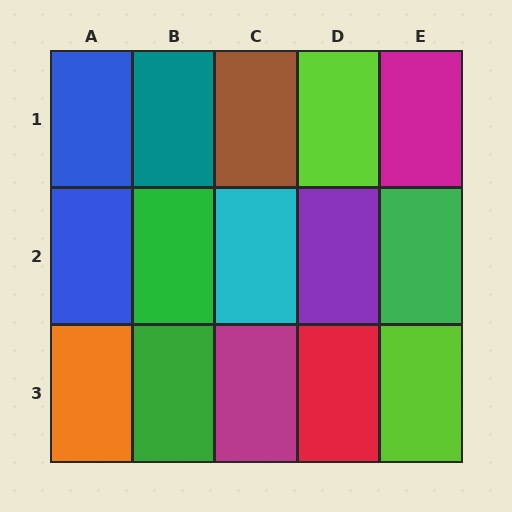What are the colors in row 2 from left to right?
Blue, green, cyan, purple, green.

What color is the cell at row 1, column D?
Lime.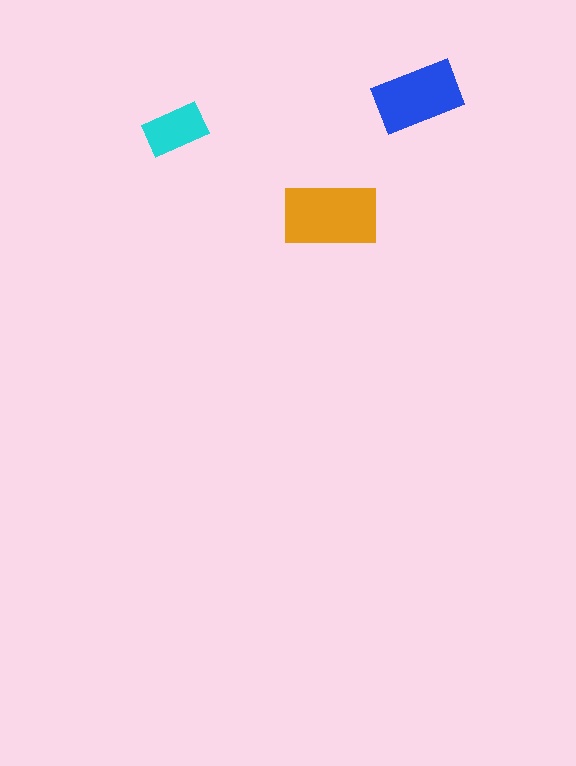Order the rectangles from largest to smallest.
the orange one, the blue one, the cyan one.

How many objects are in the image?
There are 3 objects in the image.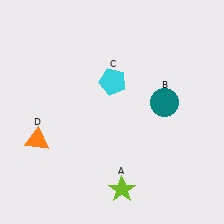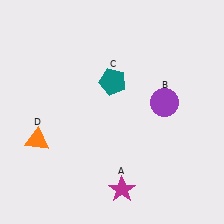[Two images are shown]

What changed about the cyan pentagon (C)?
In Image 1, C is cyan. In Image 2, it changed to teal.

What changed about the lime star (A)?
In Image 1, A is lime. In Image 2, it changed to magenta.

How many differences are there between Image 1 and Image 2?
There are 3 differences between the two images.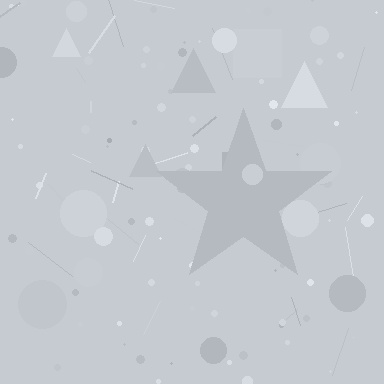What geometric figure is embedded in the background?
A star is embedded in the background.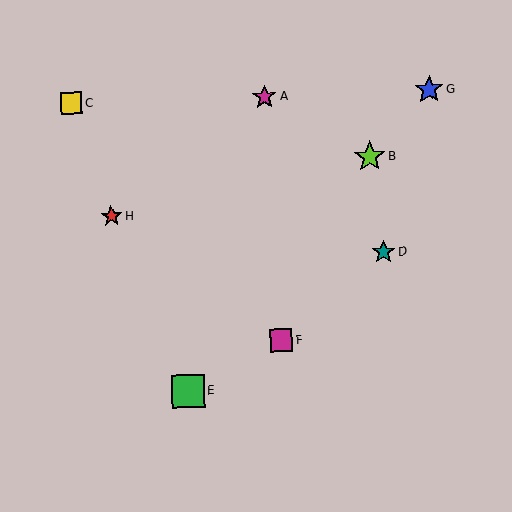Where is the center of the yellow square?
The center of the yellow square is at (71, 103).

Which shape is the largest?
The green square (labeled E) is the largest.